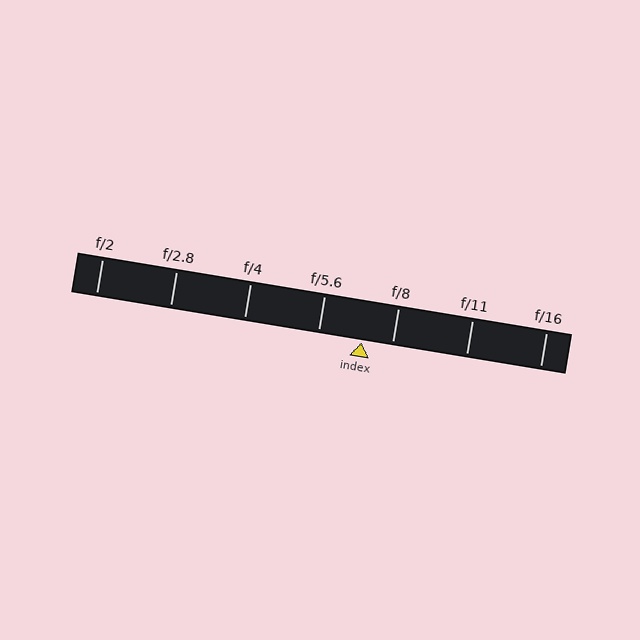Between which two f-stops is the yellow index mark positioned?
The index mark is between f/5.6 and f/8.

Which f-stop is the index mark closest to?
The index mark is closest to f/8.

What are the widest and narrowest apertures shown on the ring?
The widest aperture shown is f/2 and the narrowest is f/16.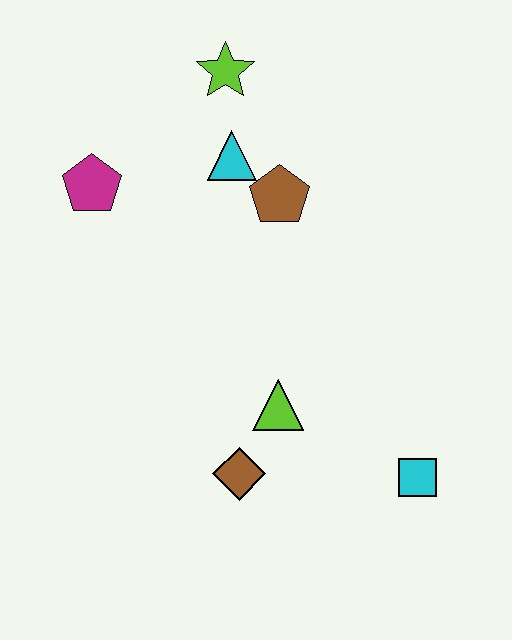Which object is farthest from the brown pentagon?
The cyan square is farthest from the brown pentagon.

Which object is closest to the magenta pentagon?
The cyan triangle is closest to the magenta pentagon.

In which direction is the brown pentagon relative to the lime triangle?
The brown pentagon is above the lime triangle.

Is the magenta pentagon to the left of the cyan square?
Yes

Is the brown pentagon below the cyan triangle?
Yes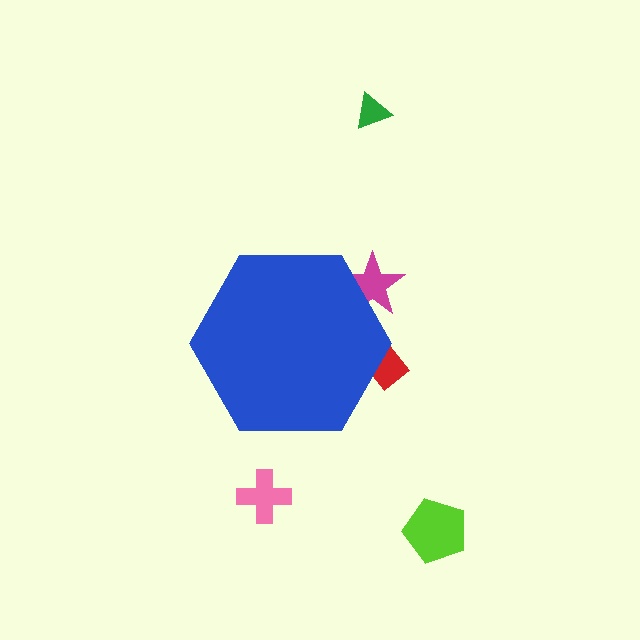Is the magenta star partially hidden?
Yes, the magenta star is partially hidden behind the blue hexagon.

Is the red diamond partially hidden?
Yes, the red diamond is partially hidden behind the blue hexagon.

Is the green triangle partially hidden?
No, the green triangle is fully visible.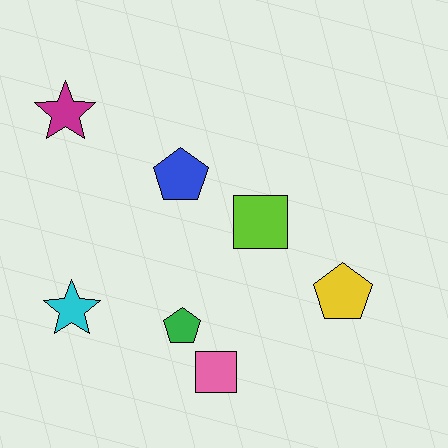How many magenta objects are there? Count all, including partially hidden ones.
There is 1 magenta object.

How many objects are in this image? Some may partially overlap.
There are 7 objects.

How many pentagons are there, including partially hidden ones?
There are 3 pentagons.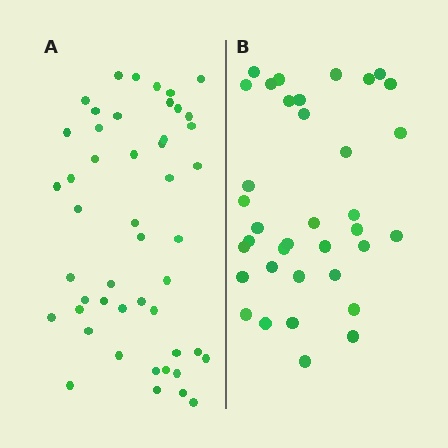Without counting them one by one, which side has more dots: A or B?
Region A (the left region) has more dots.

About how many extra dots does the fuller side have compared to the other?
Region A has roughly 12 or so more dots than region B.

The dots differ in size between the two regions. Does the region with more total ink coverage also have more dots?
No. Region B has more total ink coverage because its dots are larger, but region A actually contains more individual dots. Total area can be misleading — the number of items is what matters here.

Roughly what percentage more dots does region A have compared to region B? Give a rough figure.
About 35% more.